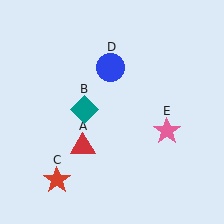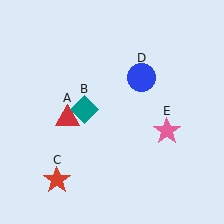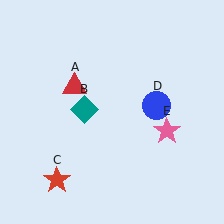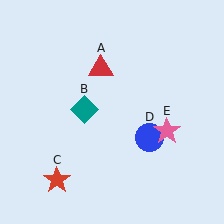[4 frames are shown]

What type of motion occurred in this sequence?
The red triangle (object A), blue circle (object D) rotated clockwise around the center of the scene.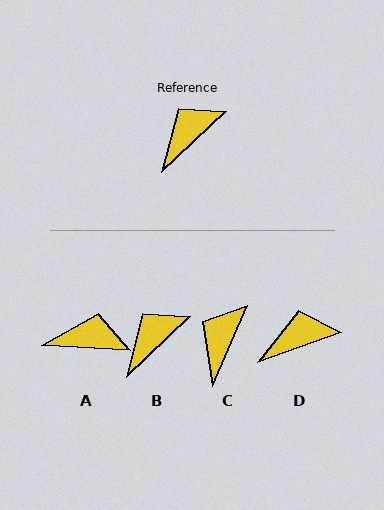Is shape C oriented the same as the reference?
No, it is off by about 24 degrees.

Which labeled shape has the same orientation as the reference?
B.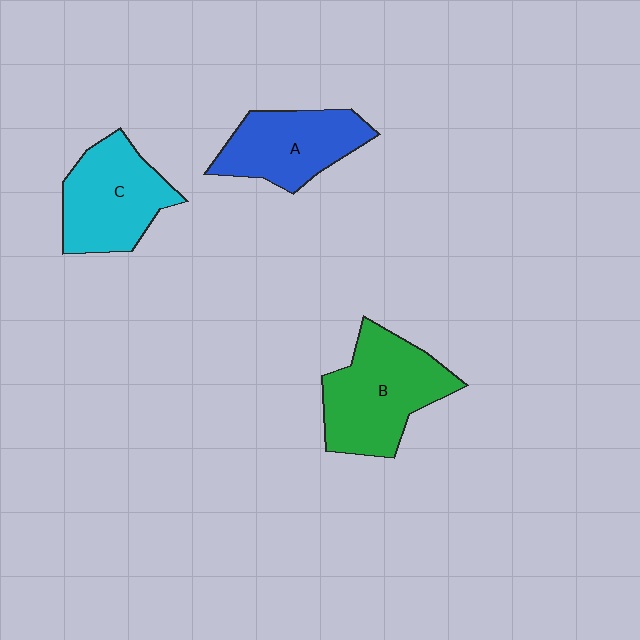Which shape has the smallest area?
Shape A (blue).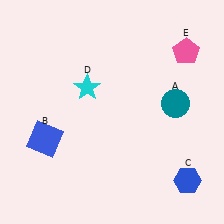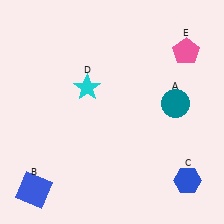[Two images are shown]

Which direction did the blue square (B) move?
The blue square (B) moved down.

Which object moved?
The blue square (B) moved down.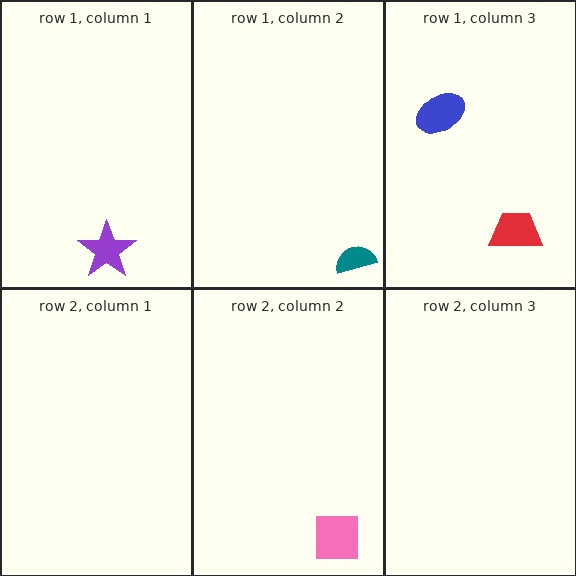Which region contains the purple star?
The row 1, column 1 region.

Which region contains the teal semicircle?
The row 1, column 2 region.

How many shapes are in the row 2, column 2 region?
1.